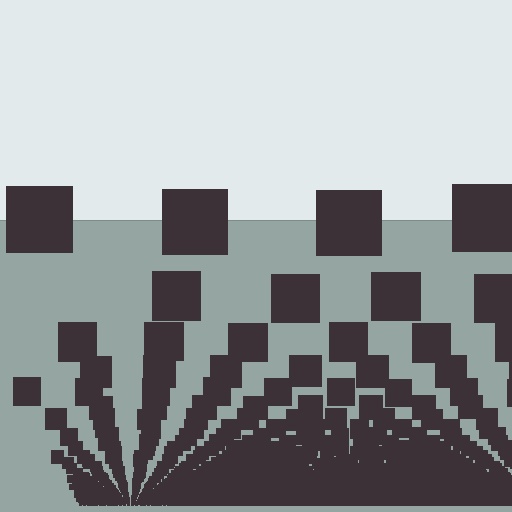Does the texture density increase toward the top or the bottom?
Density increases toward the bottom.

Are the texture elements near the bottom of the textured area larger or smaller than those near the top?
Smaller. The gradient is inverted — elements near the bottom are smaller and denser.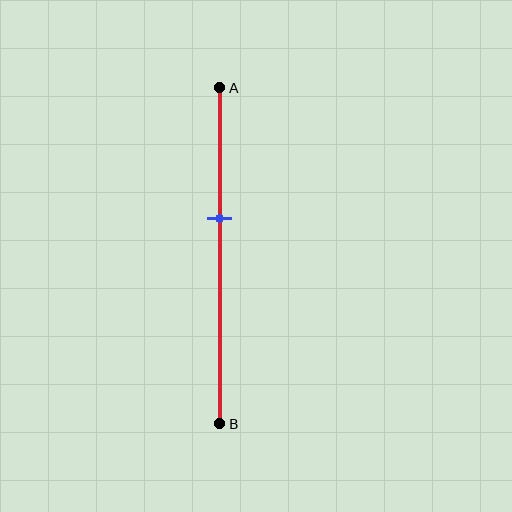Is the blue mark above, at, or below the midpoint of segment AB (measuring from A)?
The blue mark is above the midpoint of segment AB.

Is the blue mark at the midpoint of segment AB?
No, the mark is at about 40% from A, not at the 50% midpoint.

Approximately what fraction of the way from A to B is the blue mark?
The blue mark is approximately 40% of the way from A to B.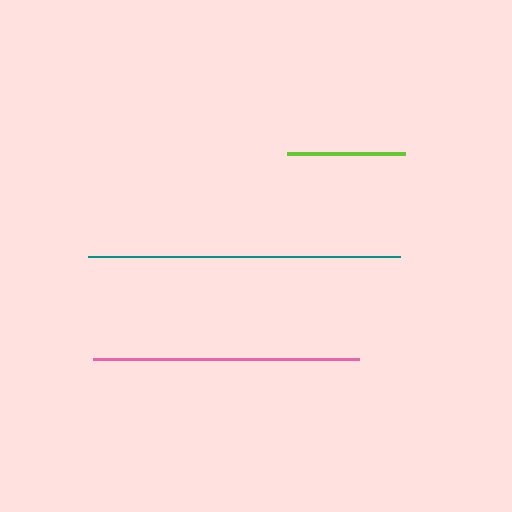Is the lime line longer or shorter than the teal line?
The teal line is longer than the lime line.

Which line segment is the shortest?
The lime line is the shortest at approximately 119 pixels.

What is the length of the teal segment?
The teal segment is approximately 312 pixels long.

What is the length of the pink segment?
The pink segment is approximately 266 pixels long.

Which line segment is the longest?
The teal line is the longest at approximately 312 pixels.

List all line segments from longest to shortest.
From longest to shortest: teal, pink, lime.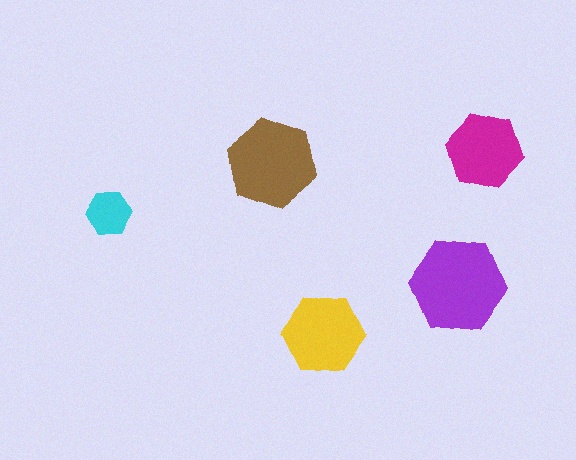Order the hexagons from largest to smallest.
the purple one, the brown one, the yellow one, the magenta one, the cyan one.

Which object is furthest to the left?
The cyan hexagon is leftmost.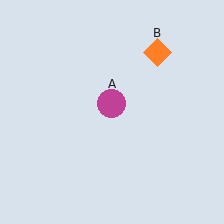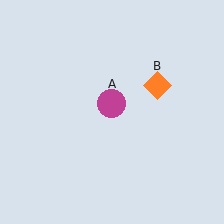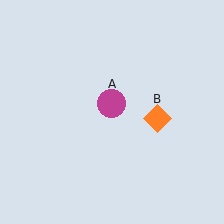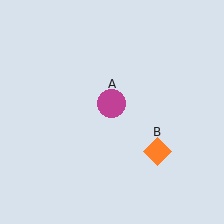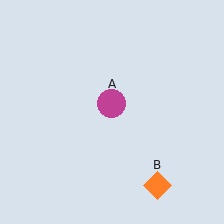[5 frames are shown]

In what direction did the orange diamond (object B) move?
The orange diamond (object B) moved down.